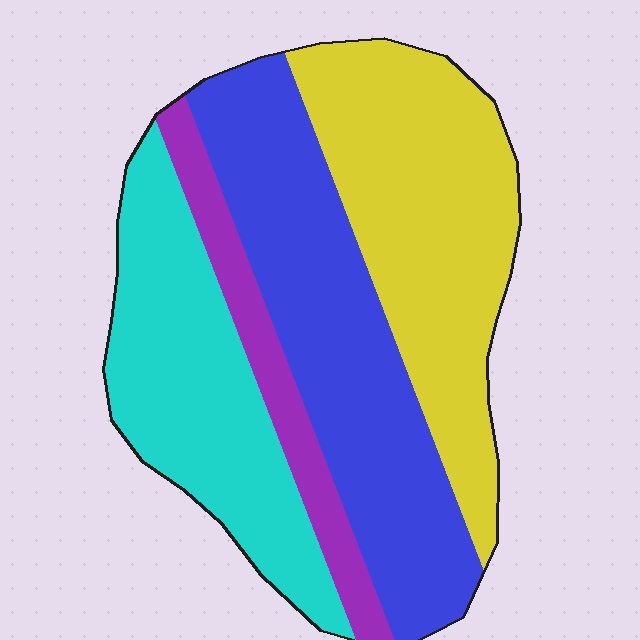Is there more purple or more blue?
Blue.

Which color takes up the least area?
Purple, at roughly 10%.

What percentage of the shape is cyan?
Cyan takes up about one quarter (1/4) of the shape.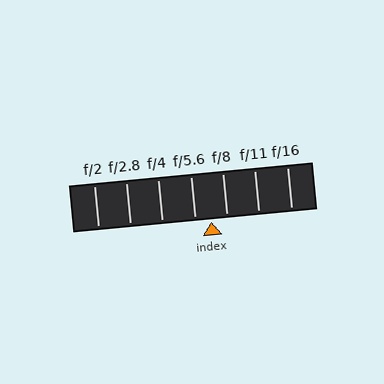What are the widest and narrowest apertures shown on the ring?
The widest aperture shown is f/2 and the narrowest is f/16.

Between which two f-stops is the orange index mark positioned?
The index mark is between f/5.6 and f/8.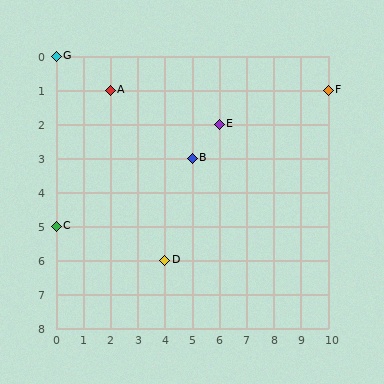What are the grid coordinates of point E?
Point E is at grid coordinates (6, 2).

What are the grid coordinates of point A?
Point A is at grid coordinates (2, 1).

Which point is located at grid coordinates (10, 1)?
Point F is at (10, 1).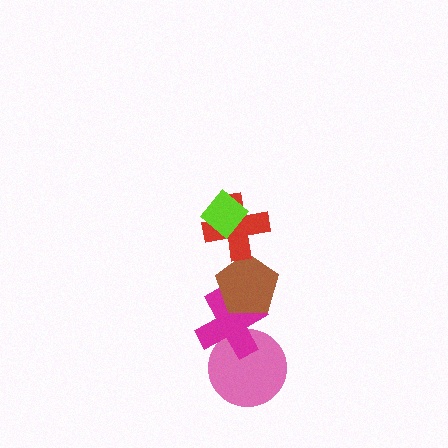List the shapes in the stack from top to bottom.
From top to bottom: the lime diamond, the red cross, the brown pentagon, the magenta cross, the pink circle.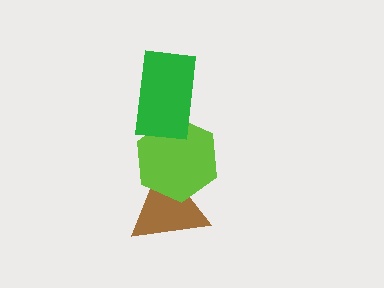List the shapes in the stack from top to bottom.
From top to bottom: the green rectangle, the lime hexagon, the brown triangle.